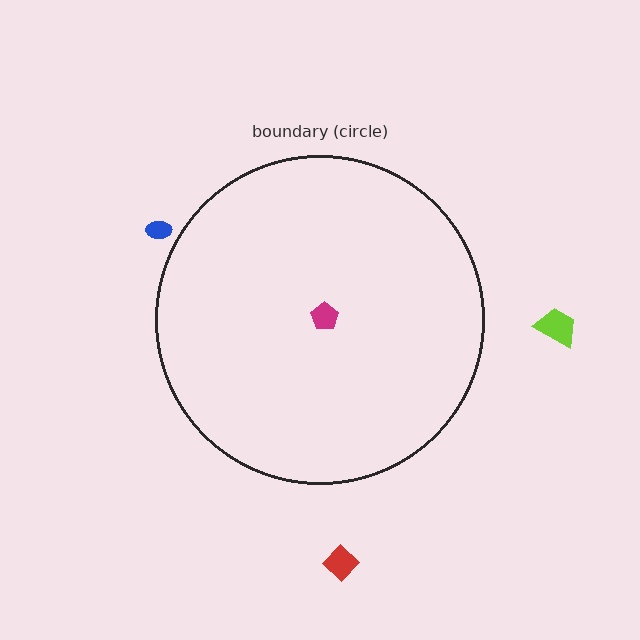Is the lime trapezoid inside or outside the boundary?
Outside.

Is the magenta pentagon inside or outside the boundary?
Inside.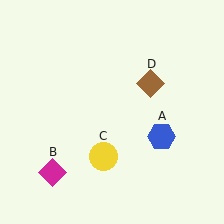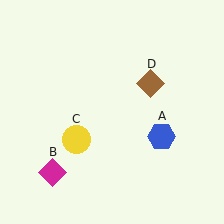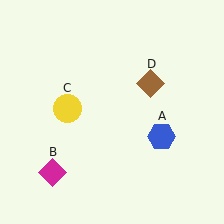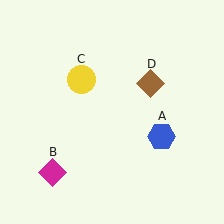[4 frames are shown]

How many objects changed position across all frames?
1 object changed position: yellow circle (object C).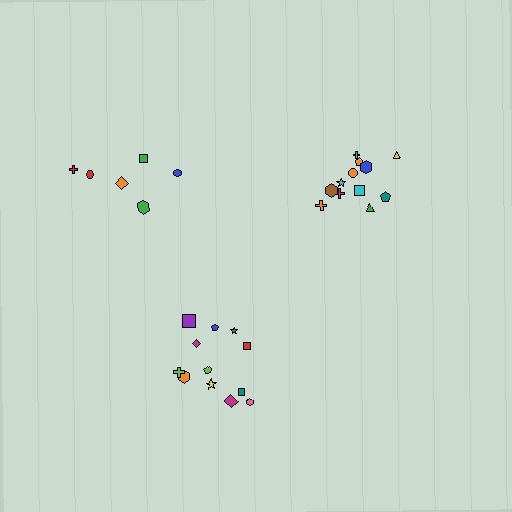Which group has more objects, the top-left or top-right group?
The top-right group.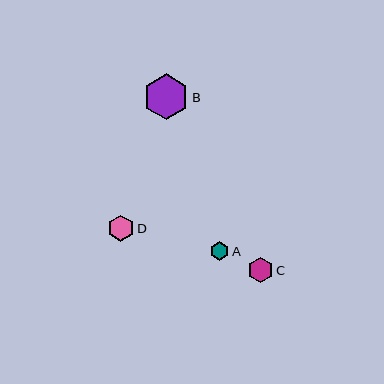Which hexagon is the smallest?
Hexagon A is the smallest with a size of approximately 18 pixels.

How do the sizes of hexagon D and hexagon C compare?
Hexagon D and hexagon C are approximately the same size.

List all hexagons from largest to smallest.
From largest to smallest: B, D, C, A.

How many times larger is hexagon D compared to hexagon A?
Hexagon D is approximately 1.4 times the size of hexagon A.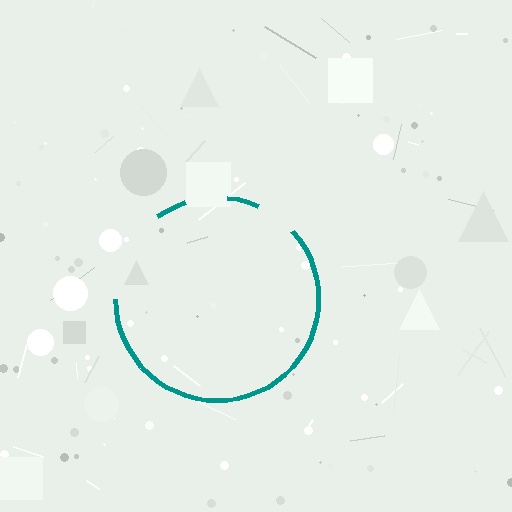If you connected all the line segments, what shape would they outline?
They would outline a circle.